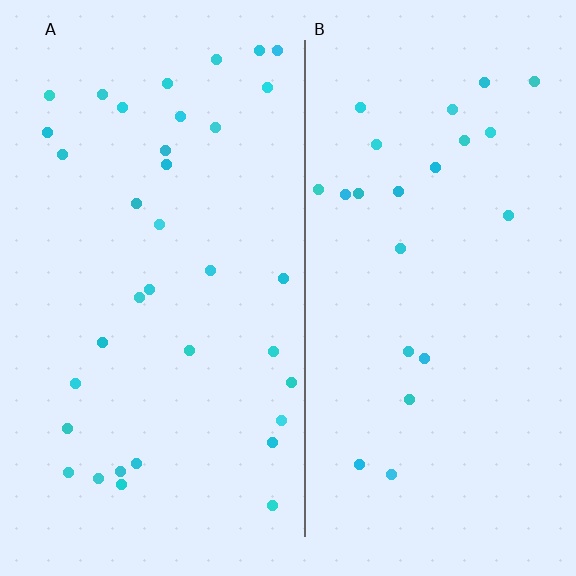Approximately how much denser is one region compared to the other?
Approximately 1.6× — region A over region B.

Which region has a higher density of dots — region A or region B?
A (the left).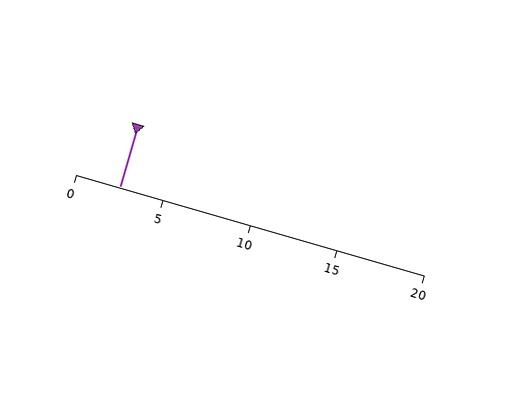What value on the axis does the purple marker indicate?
The marker indicates approximately 2.5.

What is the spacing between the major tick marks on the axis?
The major ticks are spaced 5 apart.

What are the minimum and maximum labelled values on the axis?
The axis runs from 0 to 20.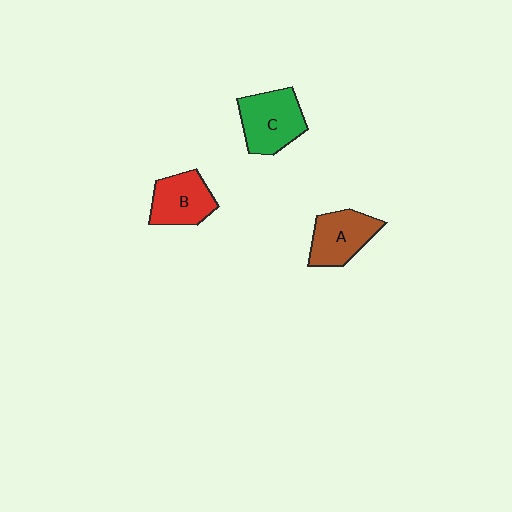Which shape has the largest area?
Shape C (green).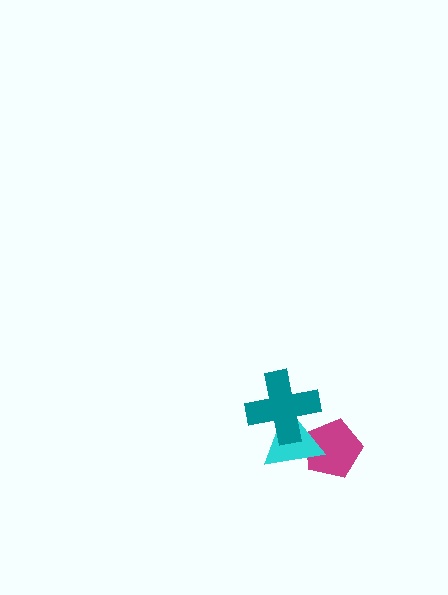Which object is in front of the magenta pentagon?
The cyan triangle is in front of the magenta pentagon.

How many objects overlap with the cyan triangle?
2 objects overlap with the cyan triangle.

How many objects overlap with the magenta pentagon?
1 object overlaps with the magenta pentagon.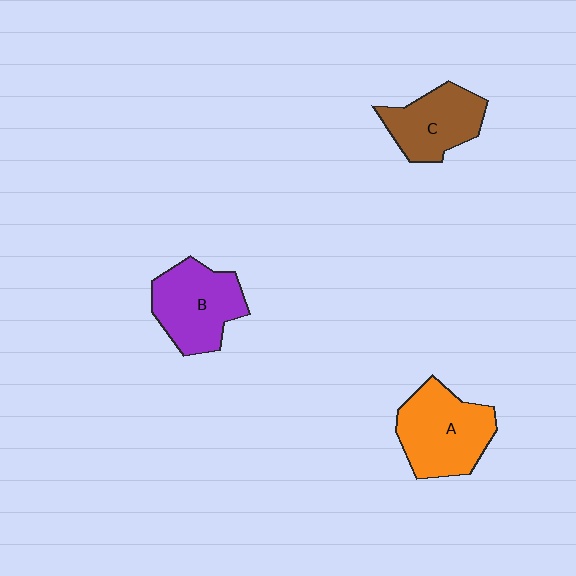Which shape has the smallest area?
Shape C (brown).